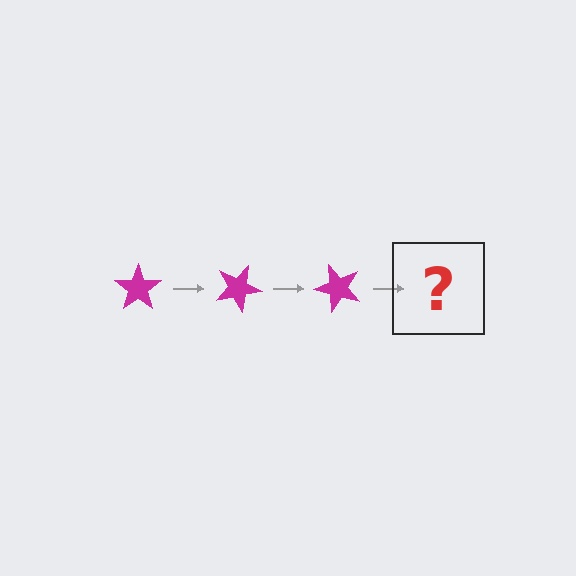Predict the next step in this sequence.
The next step is a magenta star rotated 75 degrees.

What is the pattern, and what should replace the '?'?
The pattern is that the star rotates 25 degrees each step. The '?' should be a magenta star rotated 75 degrees.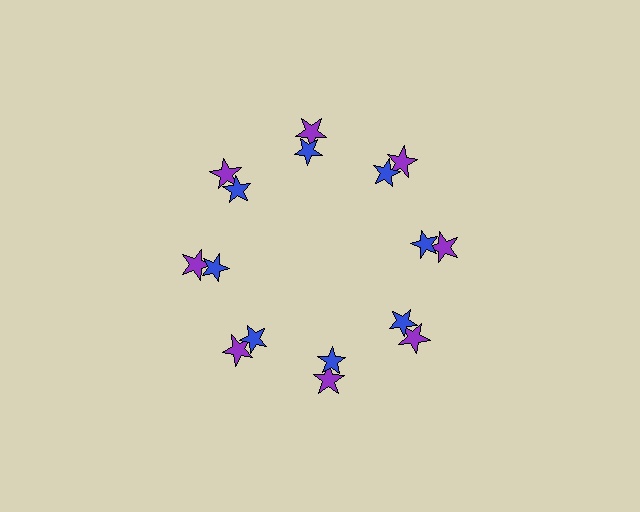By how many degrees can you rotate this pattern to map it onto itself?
The pattern maps onto itself every 45 degrees of rotation.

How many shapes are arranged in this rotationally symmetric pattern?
There are 16 shapes, arranged in 8 groups of 2.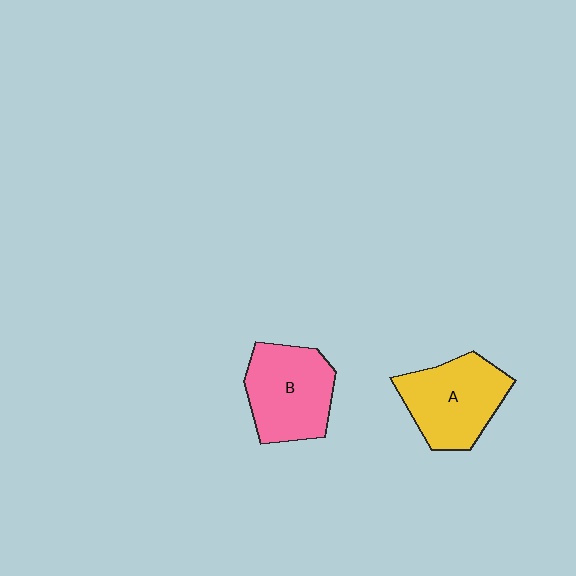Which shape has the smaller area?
Shape B (pink).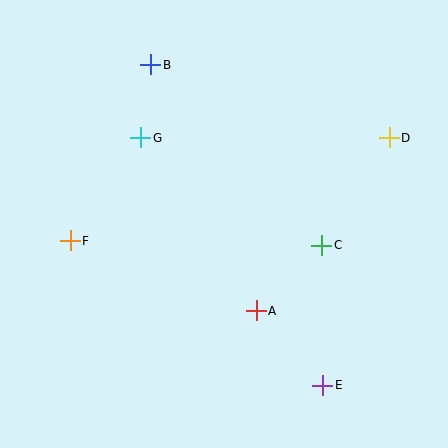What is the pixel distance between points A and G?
The distance between A and G is 208 pixels.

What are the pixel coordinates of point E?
Point E is at (323, 385).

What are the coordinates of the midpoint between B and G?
The midpoint between B and G is at (146, 101).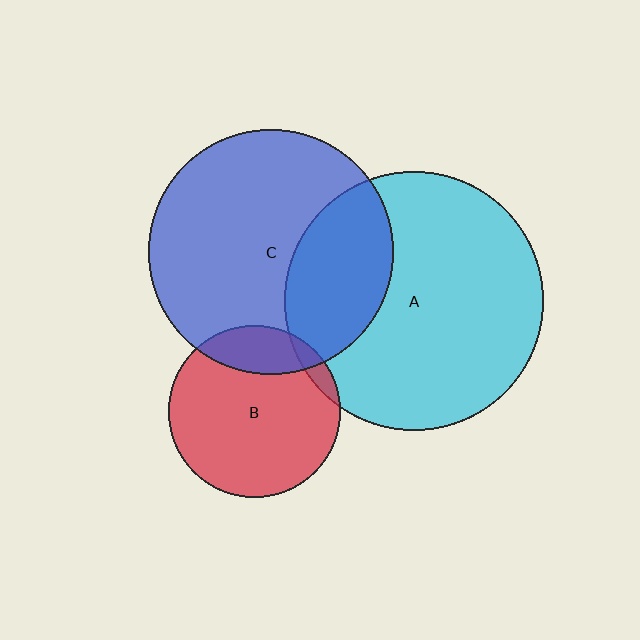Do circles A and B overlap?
Yes.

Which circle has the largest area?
Circle A (cyan).